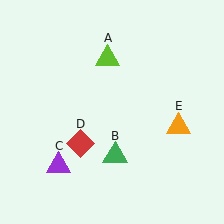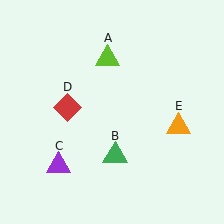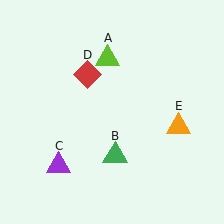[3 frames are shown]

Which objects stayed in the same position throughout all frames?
Lime triangle (object A) and green triangle (object B) and purple triangle (object C) and orange triangle (object E) remained stationary.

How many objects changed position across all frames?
1 object changed position: red diamond (object D).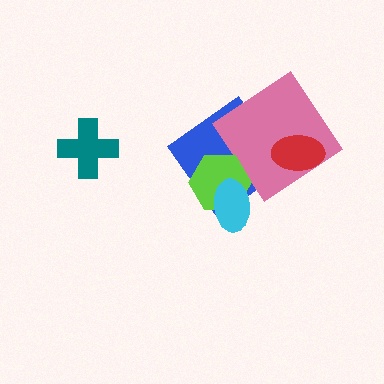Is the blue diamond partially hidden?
Yes, it is partially covered by another shape.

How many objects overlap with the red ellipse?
1 object overlaps with the red ellipse.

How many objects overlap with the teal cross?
0 objects overlap with the teal cross.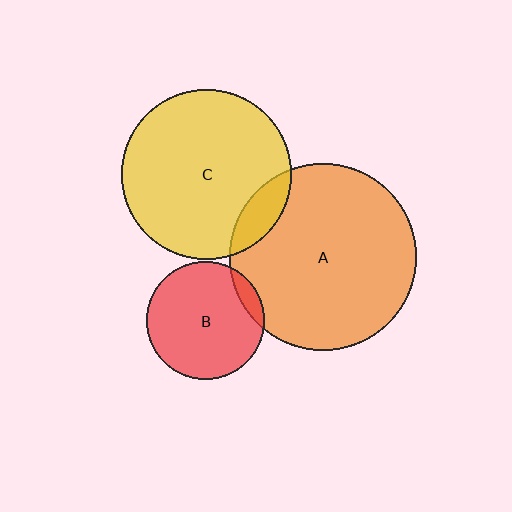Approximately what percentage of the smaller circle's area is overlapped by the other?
Approximately 10%.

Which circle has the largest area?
Circle A (orange).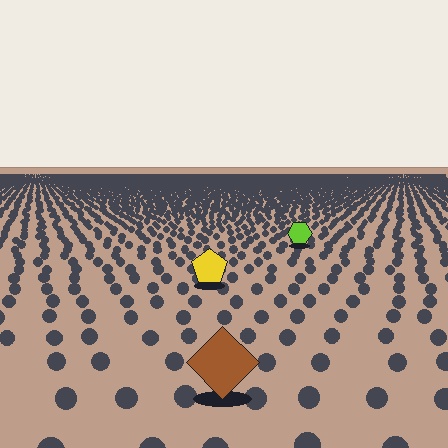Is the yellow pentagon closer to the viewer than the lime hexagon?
Yes. The yellow pentagon is closer — you can tell from the texture gradient: the ground texture is coarser near it.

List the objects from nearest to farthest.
From nearest to farthest: the brown diamond, the yellow pentagon, the lime hexagon.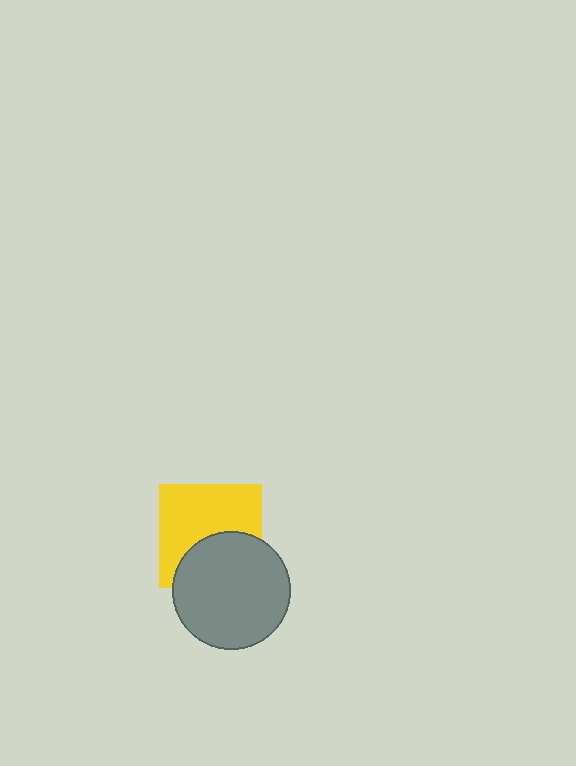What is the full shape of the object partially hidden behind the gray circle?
The partially hidden object is a yellow square.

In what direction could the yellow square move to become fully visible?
The yellow square could move up. That would shift it out from behind the gray circle entirely.